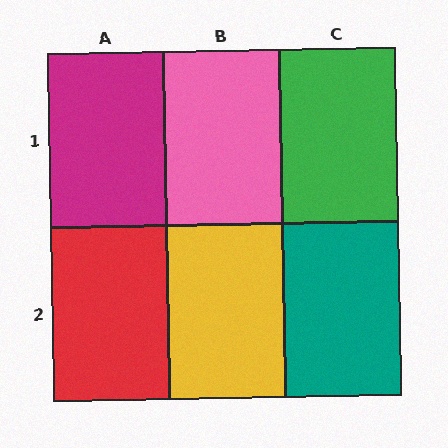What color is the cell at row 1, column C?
Green.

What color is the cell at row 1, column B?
Pink.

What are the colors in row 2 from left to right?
Red, yellow, teal.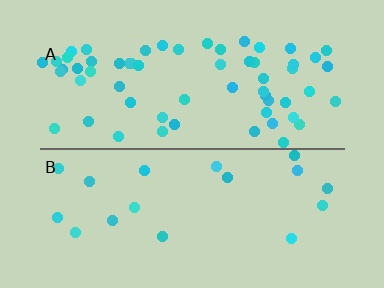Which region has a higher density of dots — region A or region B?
A (the top).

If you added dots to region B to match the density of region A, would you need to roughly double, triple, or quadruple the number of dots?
Approximately triple.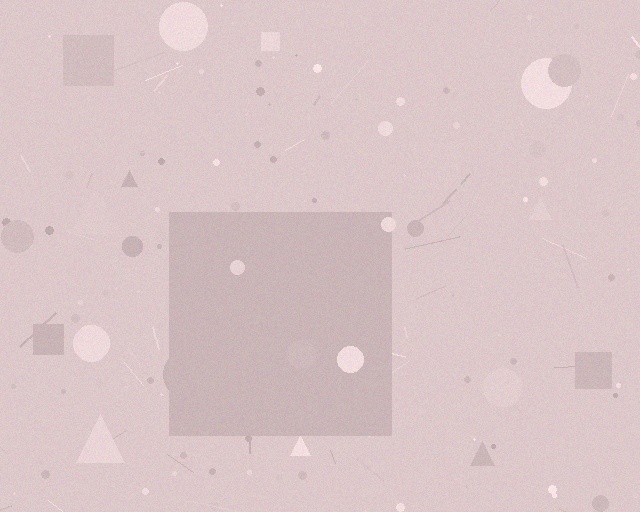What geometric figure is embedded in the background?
A square is embedded in the background.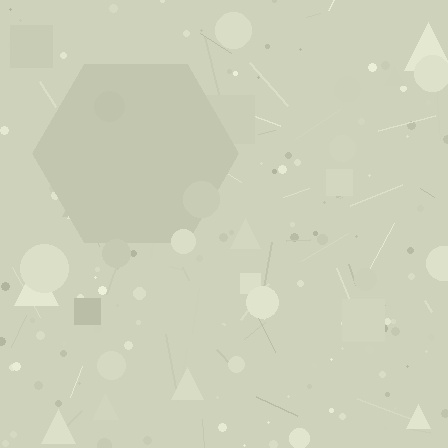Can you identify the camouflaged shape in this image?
The camouflaged shape is a hexagon.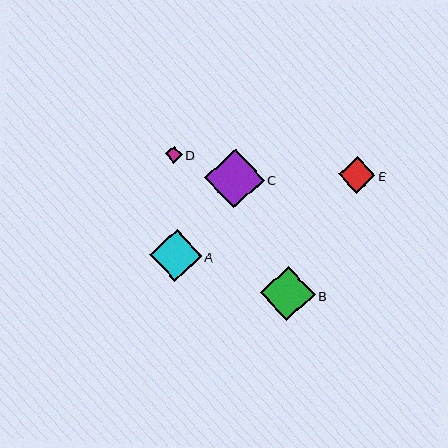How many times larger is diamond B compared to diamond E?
Diamond B is approximately 1.5 times the size of diamond E.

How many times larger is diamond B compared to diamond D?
Diamond B is approximately 3.3 times the size of diamond D.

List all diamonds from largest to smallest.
From largest to smallest: C, B, A, E, D.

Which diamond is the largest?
Diamond C is the largest with a size of approximately 59 pixels.